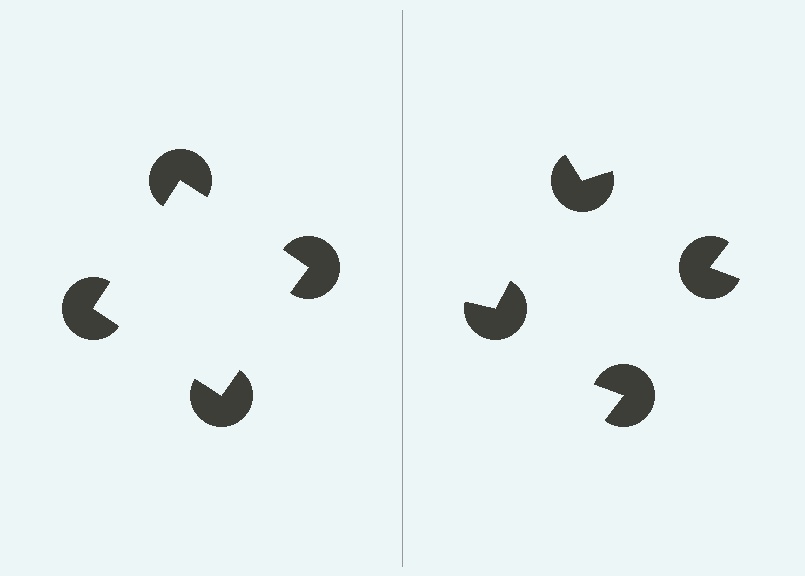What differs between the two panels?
The pac-man discs are positioned identically on both sides; only the wedge orientations differ. On the left they align to a square; on the right they are misaligned.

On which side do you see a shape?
An illusory square appears on the left side. On the right side the wedge cuts are rotated, so no coherent shape forms.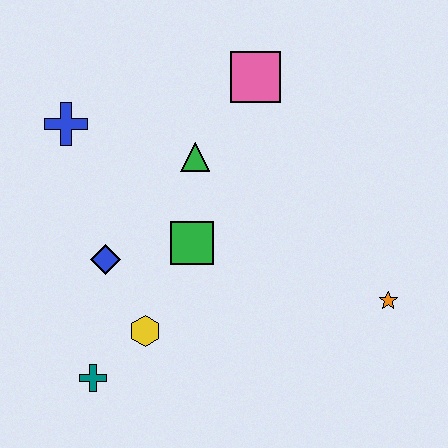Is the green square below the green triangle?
Yes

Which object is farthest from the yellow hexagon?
The pink square is farthest from the yellow hexagon.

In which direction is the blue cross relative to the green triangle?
The blue cross is to the left of the green triangle.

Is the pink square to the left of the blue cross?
No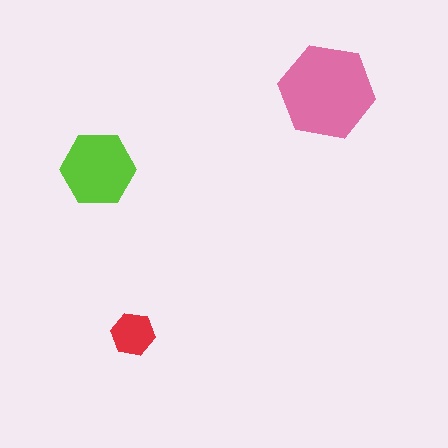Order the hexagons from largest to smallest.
the pink one, the lime one, the red one.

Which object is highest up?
The pink hexagon is topmost.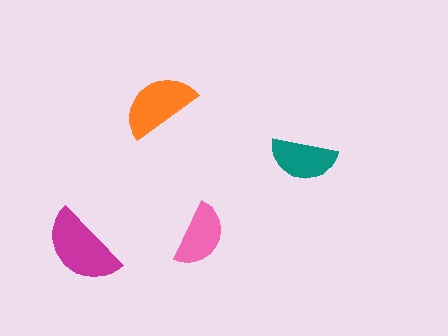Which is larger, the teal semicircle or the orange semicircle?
The orange one.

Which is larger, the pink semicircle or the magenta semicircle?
The magenta one.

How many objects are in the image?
There are 4 objects in the image.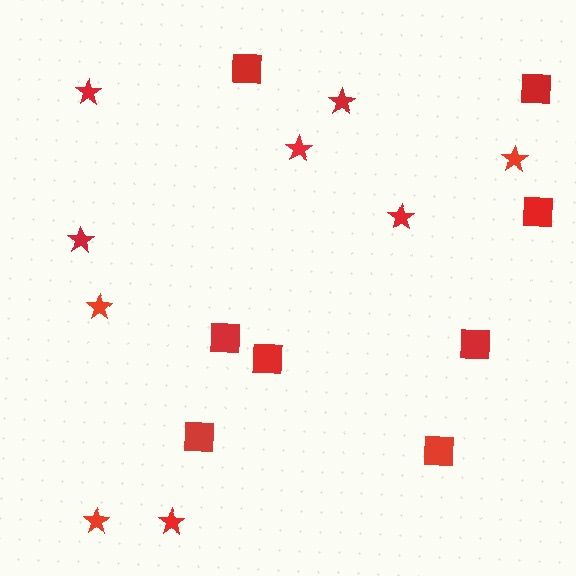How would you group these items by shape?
There are 2 groups: one group of stars (9) and one group of squares (8).